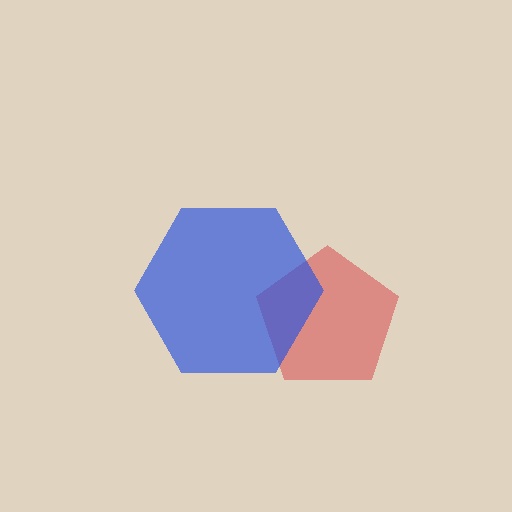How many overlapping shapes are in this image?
There are 2 overlapping shapes in the image.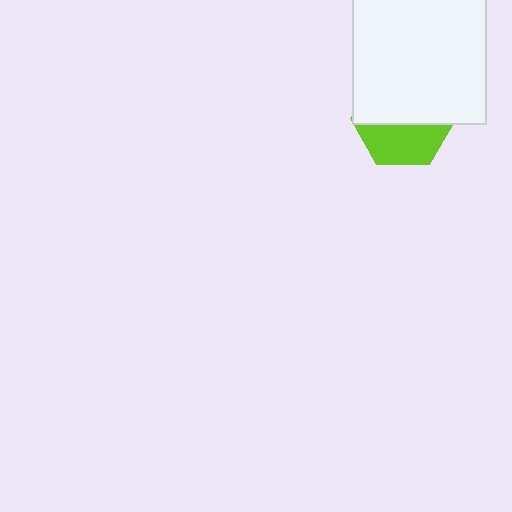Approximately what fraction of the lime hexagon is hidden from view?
Roughly 60% of the lime hexagon is hidden behind the white square.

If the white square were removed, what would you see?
You would see the complete lime hexagon.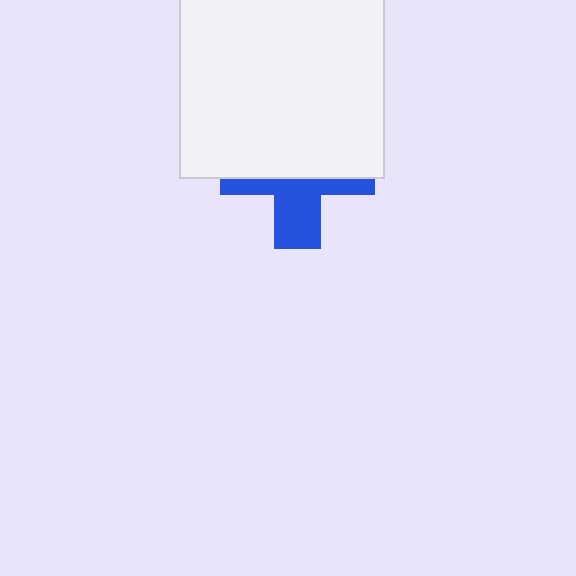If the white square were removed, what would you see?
You would see the complete blue cross.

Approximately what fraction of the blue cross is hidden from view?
Roughly 60% of the blue cross is hidden behind the white square.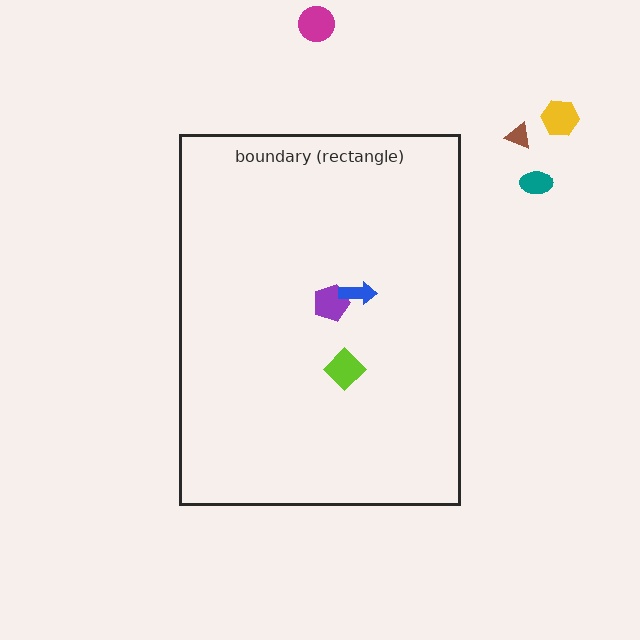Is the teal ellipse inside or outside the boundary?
Outside.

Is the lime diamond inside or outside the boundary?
Inside.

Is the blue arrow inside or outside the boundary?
Inside.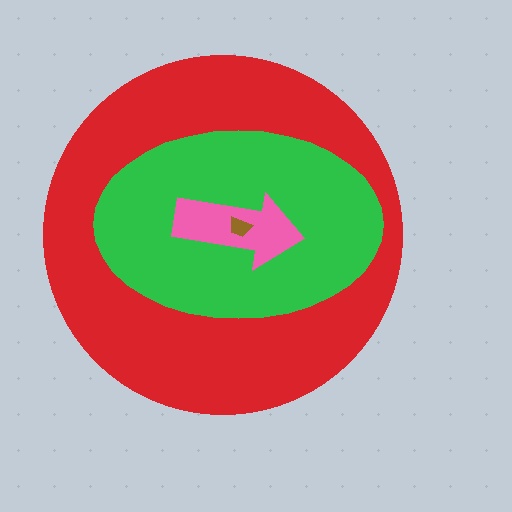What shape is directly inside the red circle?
The green ellipse.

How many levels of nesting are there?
4.